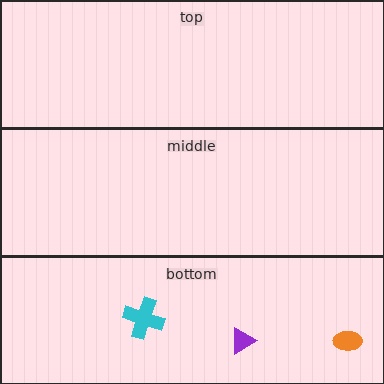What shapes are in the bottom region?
The orange ellipse, the cyan cross, the purple triangle.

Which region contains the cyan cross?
The bottom region.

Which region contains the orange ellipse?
The bottom region.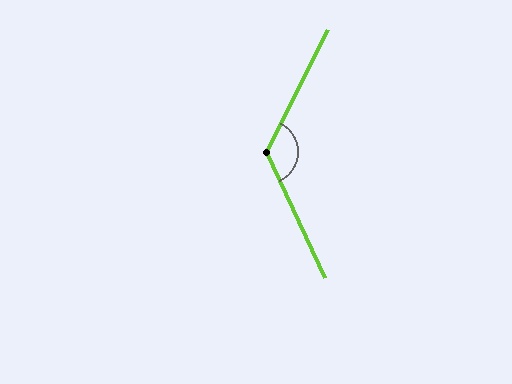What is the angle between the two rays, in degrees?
Approximately 128 degrees.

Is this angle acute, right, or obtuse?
It is obtuse.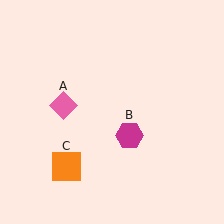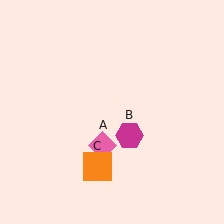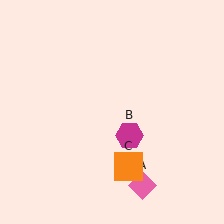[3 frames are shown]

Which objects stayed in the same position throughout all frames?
Magenta hexagon (object B) remained stationary.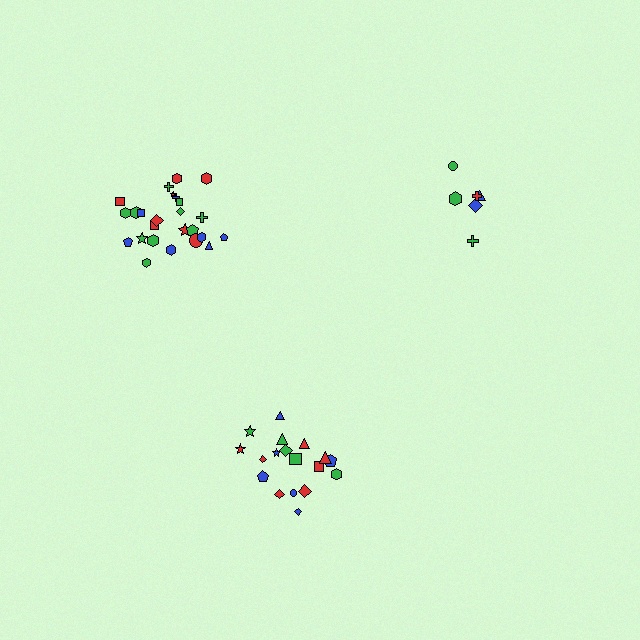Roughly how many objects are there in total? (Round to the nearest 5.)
Roughly 50 objects in total.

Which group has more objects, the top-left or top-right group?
The top-left group.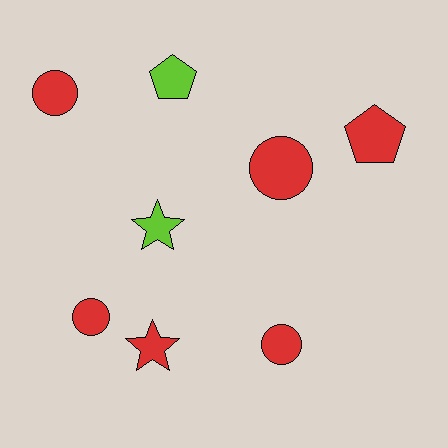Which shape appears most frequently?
Circle, with 4 objects.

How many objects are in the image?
There are 8 objects.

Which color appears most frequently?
Red, with 6 objects.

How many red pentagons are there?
There is 1 red pentagon.